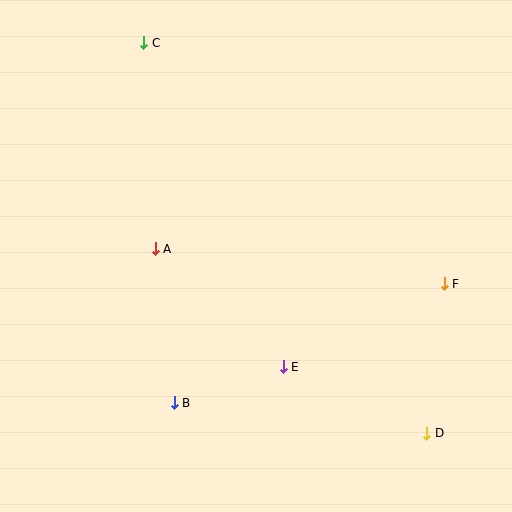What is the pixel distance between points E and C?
The distance between E and C is 353 pixels.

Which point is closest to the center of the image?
Point A at (155, 249) is closest to the center.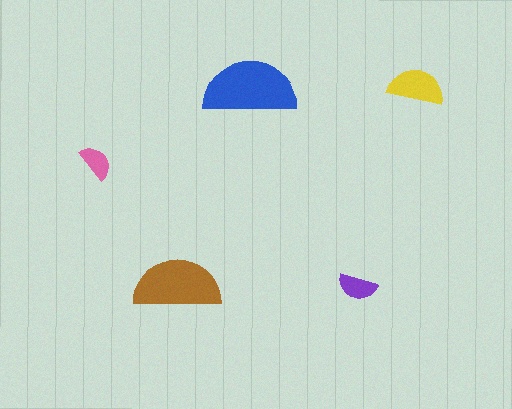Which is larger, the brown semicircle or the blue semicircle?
The blue one.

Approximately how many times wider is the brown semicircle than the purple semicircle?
About 2 times wider.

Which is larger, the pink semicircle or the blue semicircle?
The blue one.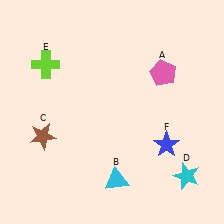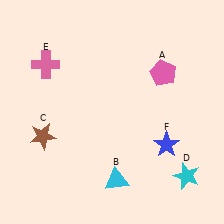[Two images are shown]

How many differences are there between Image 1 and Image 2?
There is 1 difference between the two images.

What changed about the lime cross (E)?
In Image 1, E is lime. In Image 2, it changed to pink.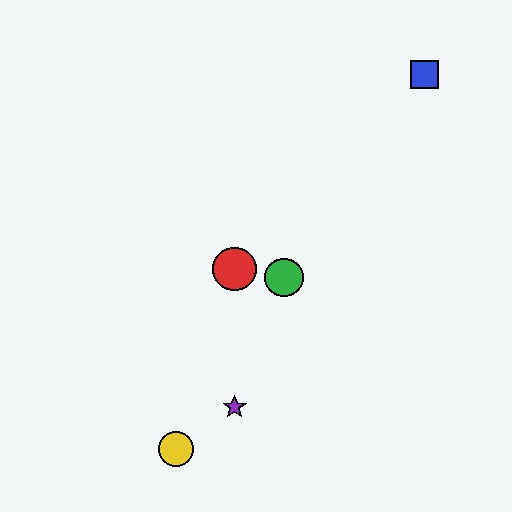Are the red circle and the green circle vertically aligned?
No, the red circle is at x≈235 and the green circle is at x≈284.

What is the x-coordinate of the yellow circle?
The yellow circle is at x≈176.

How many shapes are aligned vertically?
2 shapes (the red circle, the purple star) are aligned vertically.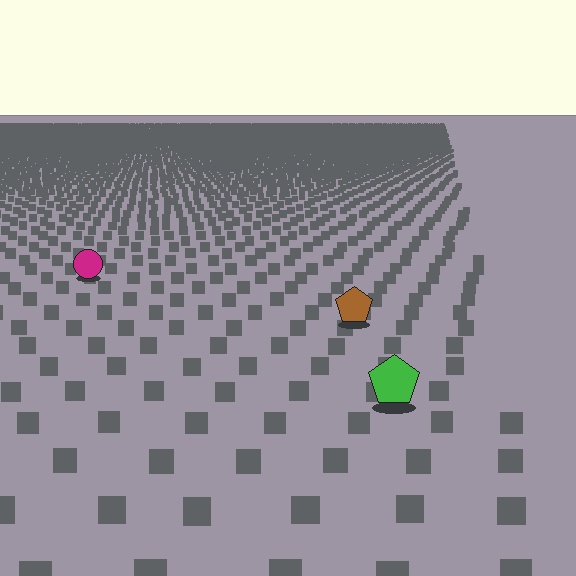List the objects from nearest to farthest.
From nearest to farthest: the green pentagon, the brown pentagon, the magenta circle.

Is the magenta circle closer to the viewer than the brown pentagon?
No. The brown pentagon is closer — you can tell from the texture gradient: the ground texture is coarser near it.